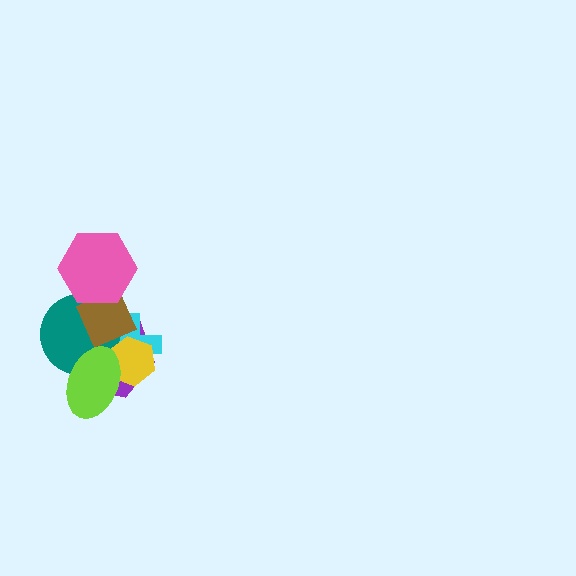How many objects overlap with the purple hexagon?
5 objects overlap with the purple hexagon.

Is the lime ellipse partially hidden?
No, no other shape covers it.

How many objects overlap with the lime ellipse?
4 objects overlap with the lime ellipse.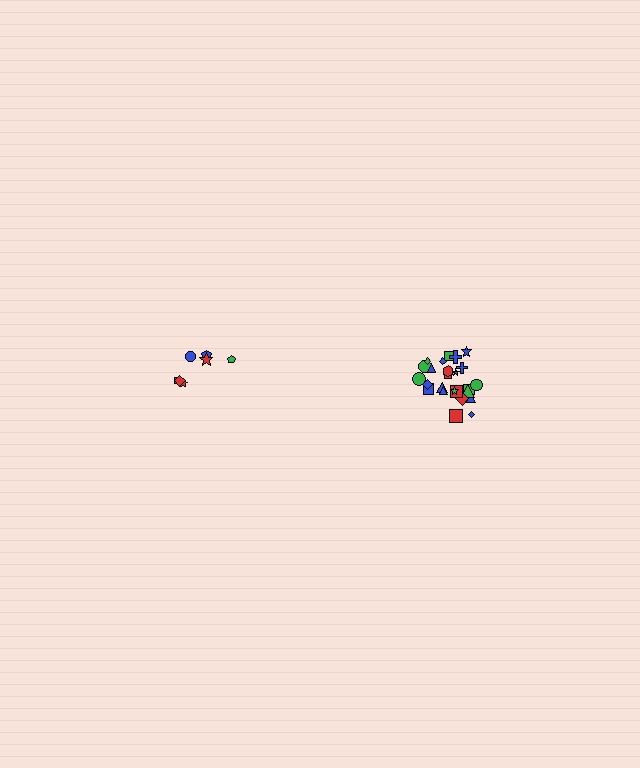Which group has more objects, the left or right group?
The right group.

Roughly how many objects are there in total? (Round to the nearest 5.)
Roughly 30 objects in total.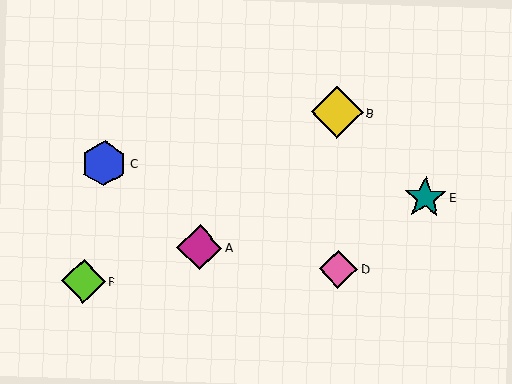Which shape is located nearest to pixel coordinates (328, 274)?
The pink diamond (labeled D) at (338, 269) is nearest to that location.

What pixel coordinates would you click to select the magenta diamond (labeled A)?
Click at (199, 247) to select the magenta diamond A.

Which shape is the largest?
The yellow diamond (labeled B) is the largest.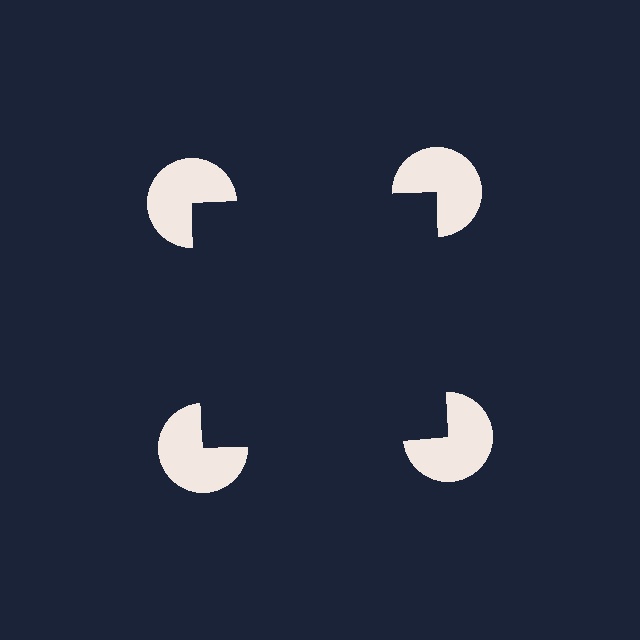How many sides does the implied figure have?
4 sides.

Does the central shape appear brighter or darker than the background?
It typically appears slightly darker than the background, even though no actual brightness change is drawn.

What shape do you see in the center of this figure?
An illusory square — its edges are inferred from the aligned wedge cuts in the pac-man discs, not physically drawn.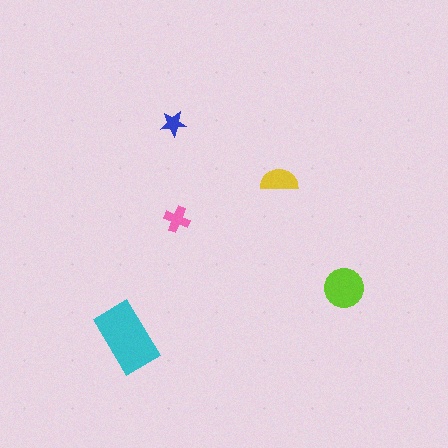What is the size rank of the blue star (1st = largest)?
5th.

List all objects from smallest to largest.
The blue star, the pink cross, the yellow semicircle, the lime circle, the cyan rectangle.